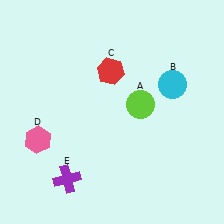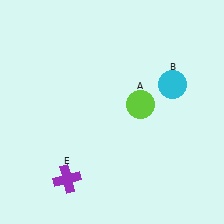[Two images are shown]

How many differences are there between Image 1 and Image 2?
There are 2 differences between the two images.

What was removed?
The pink hexagon (D), the red hexagon (C) were removed in Image 2.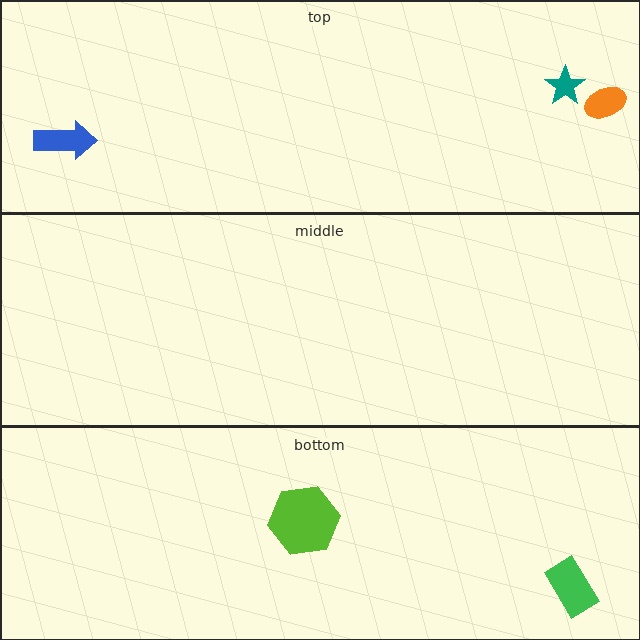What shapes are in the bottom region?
The green rectangle, the lime hexagon.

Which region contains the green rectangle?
The bottom region.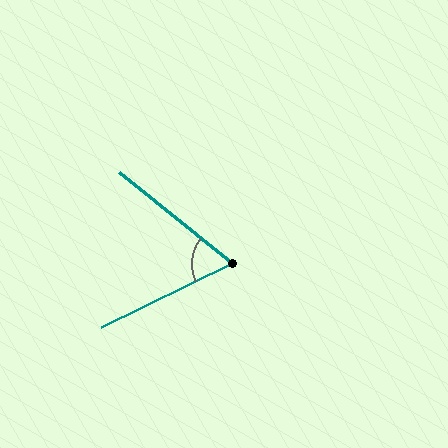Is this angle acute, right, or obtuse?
It is acute.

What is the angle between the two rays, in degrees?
Approximately 65 degrees.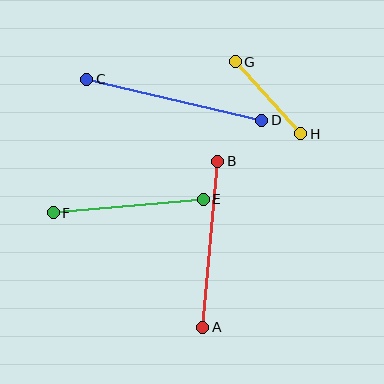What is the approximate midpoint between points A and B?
The midpoint is at approximately (210, 244) pixels.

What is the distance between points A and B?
The distance is approximately 166 pixels.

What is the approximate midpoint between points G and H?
The midpoint is at approximately (268, 98) pixels.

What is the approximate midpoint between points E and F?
The midpoint is at approximately (128, 206) pixels.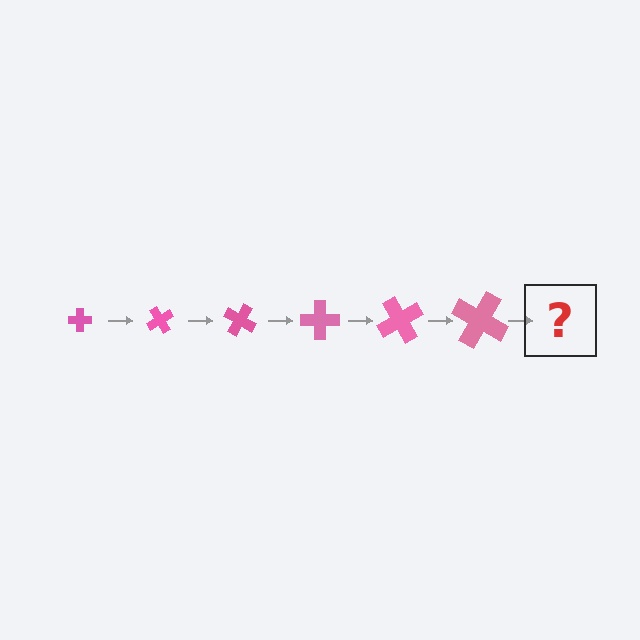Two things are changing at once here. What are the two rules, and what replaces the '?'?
The two rules are that the cross grows larger each step and it rotates 60 degrees each step. The '?' should be a cross, larger than the previous one and rotated 360 degrees from the start.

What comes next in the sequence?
The next element should be a cross, larger than the previous one and rotated 360 degrees from the start.